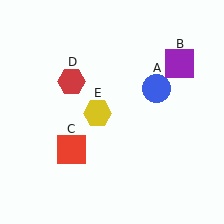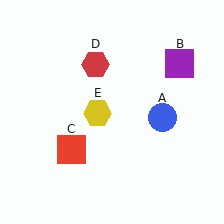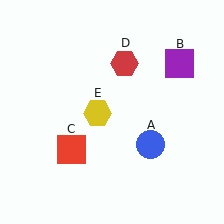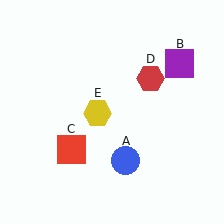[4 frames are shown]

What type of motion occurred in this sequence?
The blue circle (object A), red hexagon (object D) rotated clockwise around the center of the scene.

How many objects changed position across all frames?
2 objects changed position: blue circle (object A), red hexagon (object D).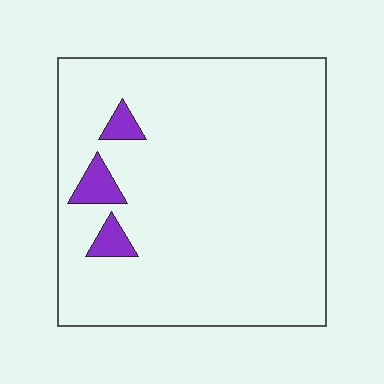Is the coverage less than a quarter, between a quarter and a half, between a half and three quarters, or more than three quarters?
Less than a quarter.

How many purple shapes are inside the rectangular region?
3.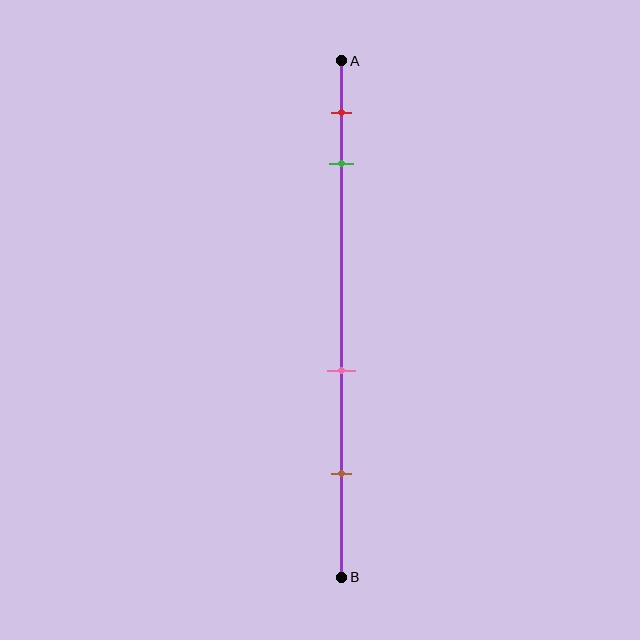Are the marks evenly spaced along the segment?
No, the marks are not evenly spaced.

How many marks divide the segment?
There are 4 marks dividing the segment.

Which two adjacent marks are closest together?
The red and green marks are the closest adjacent pair.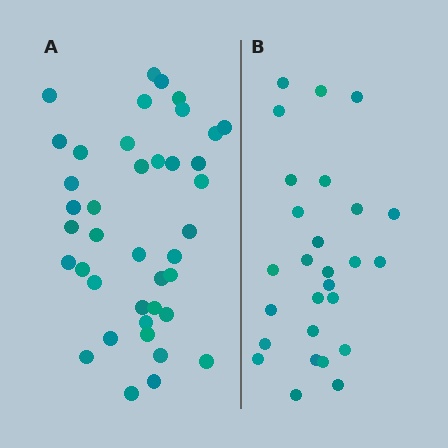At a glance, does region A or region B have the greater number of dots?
Region A (the left region) has more dots.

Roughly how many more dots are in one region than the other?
Region A has approximately 15 more dots than region B.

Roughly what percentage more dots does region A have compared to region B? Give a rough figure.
About 50% more.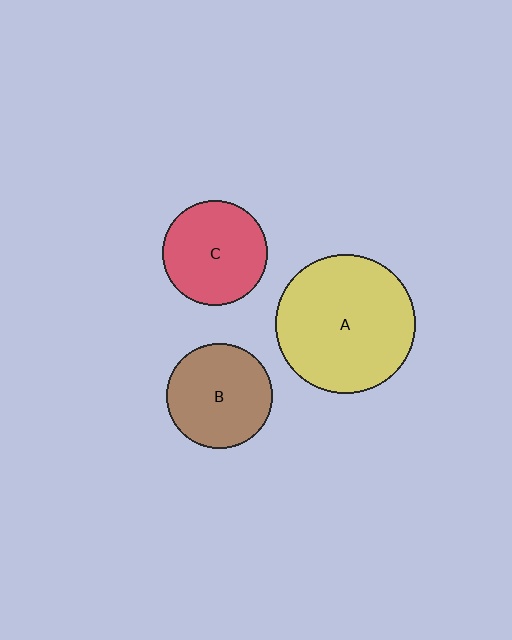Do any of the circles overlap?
No, none of the circles overlap.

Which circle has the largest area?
Circle A (yellow).